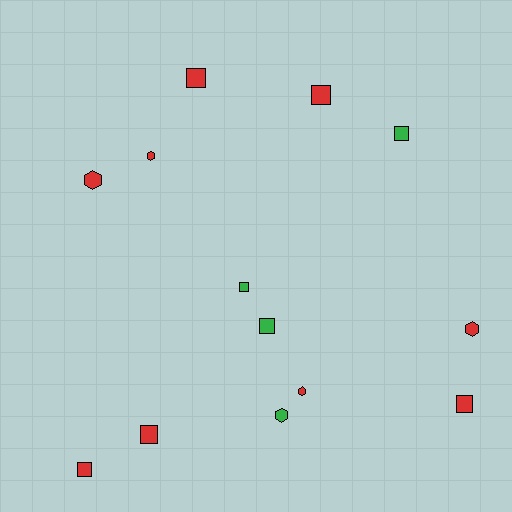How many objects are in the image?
There are 13 objects.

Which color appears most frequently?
Red, with 9 objects.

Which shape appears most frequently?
Square, with 8 objects.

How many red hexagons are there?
There are 4 red hexagons.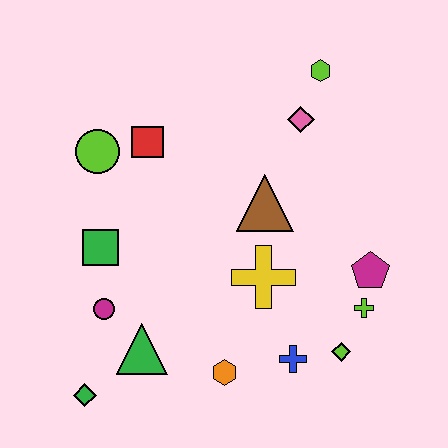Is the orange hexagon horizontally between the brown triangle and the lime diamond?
No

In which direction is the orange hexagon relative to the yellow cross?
The orange hexagon is below the yellow cross.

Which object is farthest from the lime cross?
The lime circle is farthest from the lime cross.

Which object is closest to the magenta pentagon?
The lime cross is closest to the magenta pentagon.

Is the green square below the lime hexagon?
Yes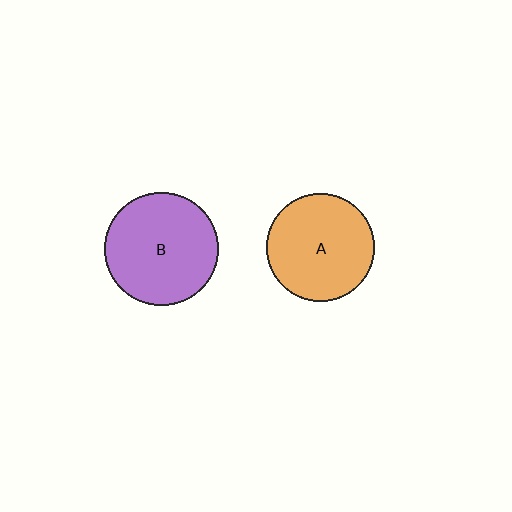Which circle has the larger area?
Circle B (purple).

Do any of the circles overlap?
No, none of the circles overlap.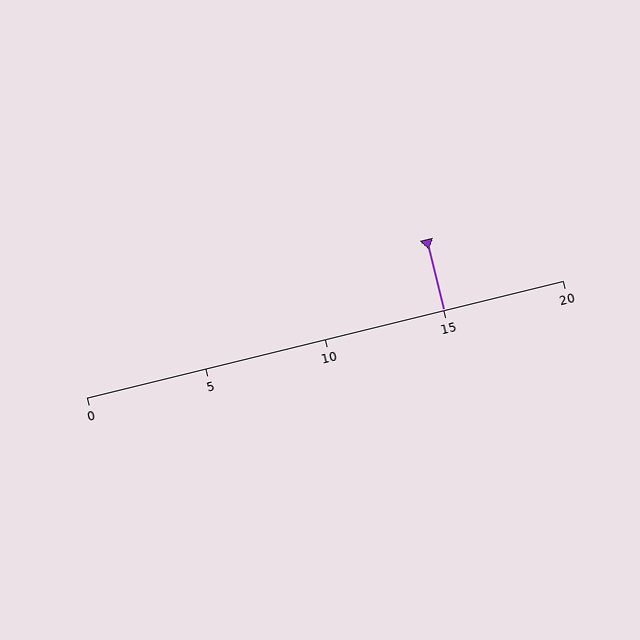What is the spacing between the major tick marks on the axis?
The major ticks are spaced 5 apart.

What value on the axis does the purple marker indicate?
The marker indicates approximately 15.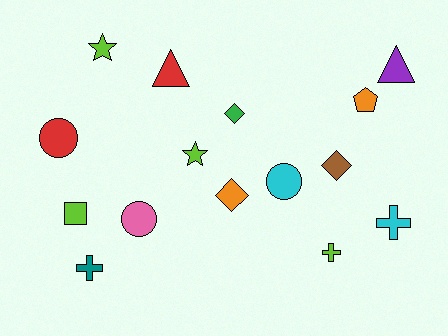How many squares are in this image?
There is 1 square.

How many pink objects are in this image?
There is 1 pink object.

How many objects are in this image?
There are 15 objects.